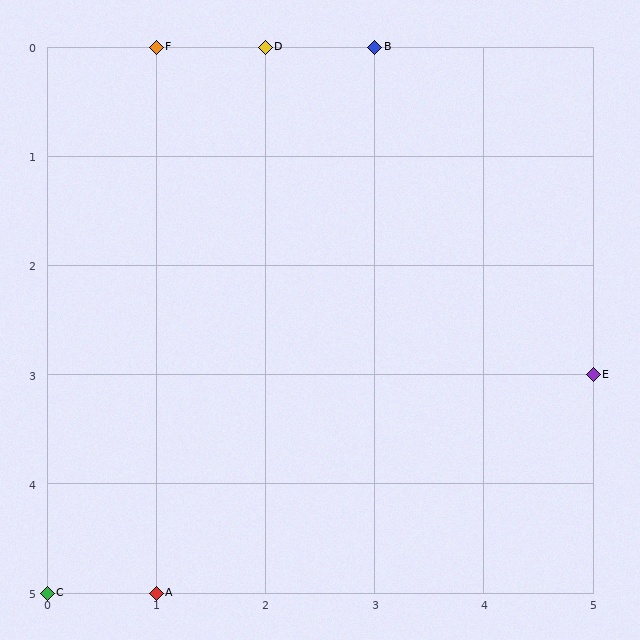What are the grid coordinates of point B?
Point B is at grid coordinates (3, 0).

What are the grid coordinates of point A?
Point A is at grid coordinates (1, 5).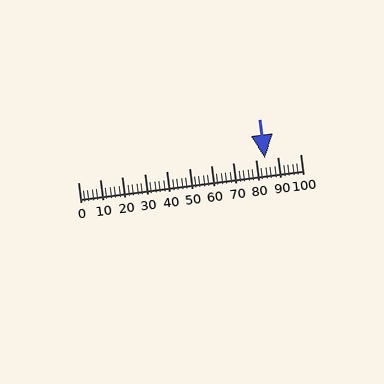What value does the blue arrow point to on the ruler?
The blue arrow points to approximately 84.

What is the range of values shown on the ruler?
The ruler shows values from 0 to 100.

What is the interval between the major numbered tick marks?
The major tick marks are spaced 10 units apart.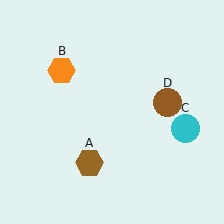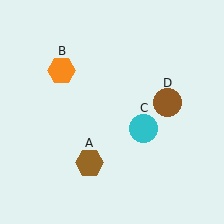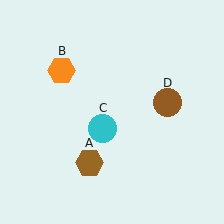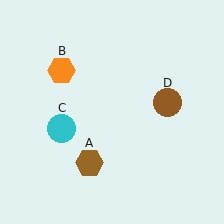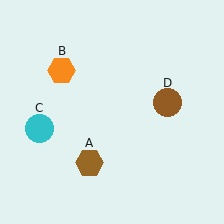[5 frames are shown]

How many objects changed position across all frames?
1 object changed position: cyan circle (object C).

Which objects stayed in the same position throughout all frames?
Brown hexagon (object A) and orange hexagon (object B) and brown circle (object D) remained stationary.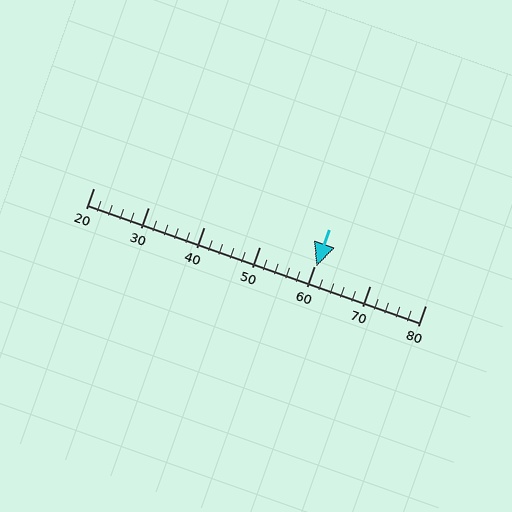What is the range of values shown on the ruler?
The ruler shows values from 20 to 80.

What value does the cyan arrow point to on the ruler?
The cyan arrow points to approximately 60.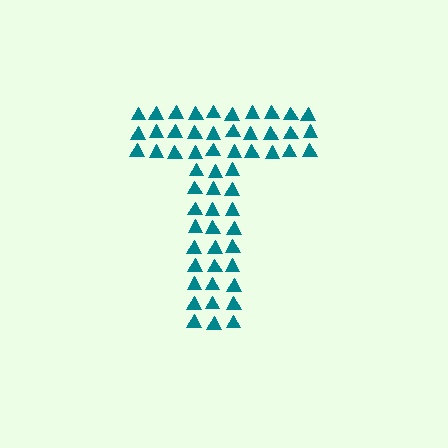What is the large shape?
The large shape is the letter T.